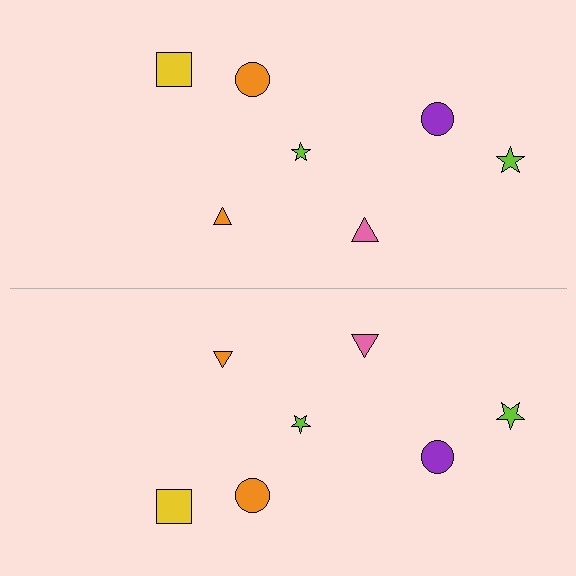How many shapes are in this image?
There are 14 shapes in this image.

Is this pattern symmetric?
Yes, this pattern has bilateral (reflection) symmetry.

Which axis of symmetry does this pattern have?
The pattern has a horizontal axis of symmetry running through the center of the image.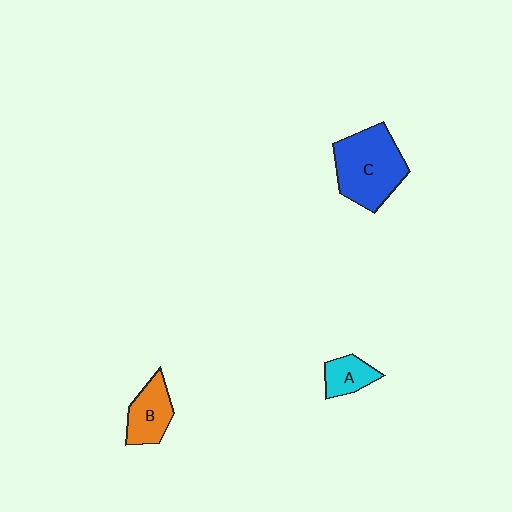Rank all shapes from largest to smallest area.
From largest to smallest: C (blue), B (orange), A (cyan).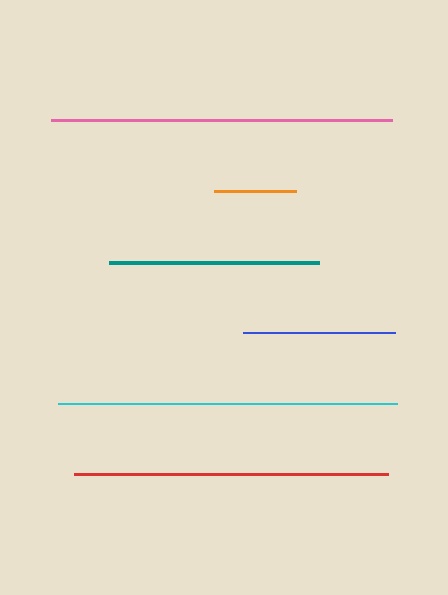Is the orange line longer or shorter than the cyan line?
The cyan line is longer than the orange line.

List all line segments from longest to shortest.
From longest to shortest: pink, cyan, red, teal, blue, orange.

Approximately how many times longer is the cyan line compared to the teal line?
The cyan line is approximately 1.6 times the length of the teal line.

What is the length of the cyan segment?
The cyan segment is approximately 339 pixels long.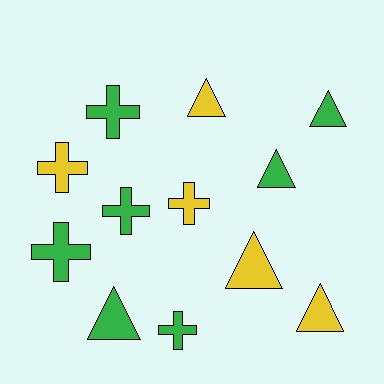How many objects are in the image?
There are 12 objects.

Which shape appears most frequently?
Cross, with 6 objects.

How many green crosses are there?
There are 4 green crosses.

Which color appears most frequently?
Green, with 7 objects.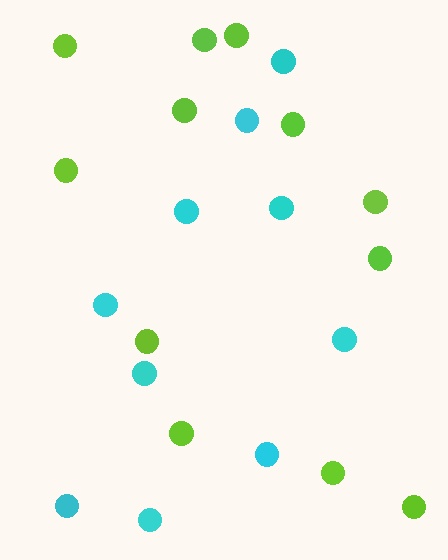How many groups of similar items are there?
There are 2 groups: one group of cyan circles (10) and one group of lime circles (12).